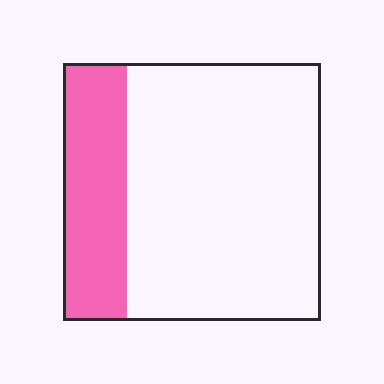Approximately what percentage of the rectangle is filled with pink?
Approximately 25%.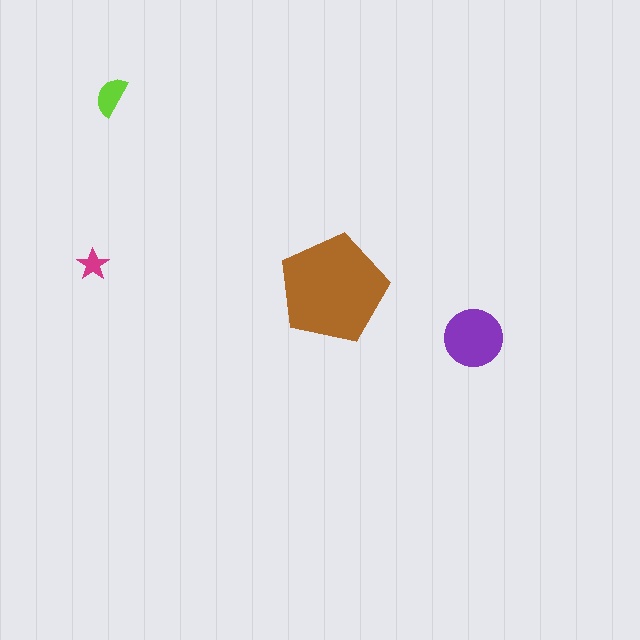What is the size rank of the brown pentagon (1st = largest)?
1st.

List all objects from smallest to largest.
The magenta star, the lime semicircle, the purple circle, the brown pentagon.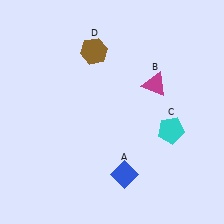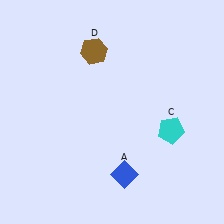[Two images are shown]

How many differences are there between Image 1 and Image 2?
There is 1 difference between the two images.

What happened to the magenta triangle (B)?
The magenta triangle (B) was removed in Image 2. It was in the top-right area of Image 1.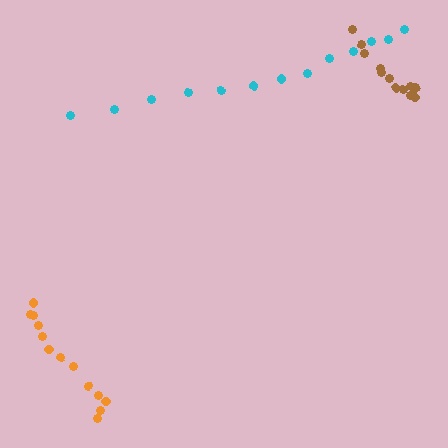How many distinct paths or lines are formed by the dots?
There are 3 distinct paths.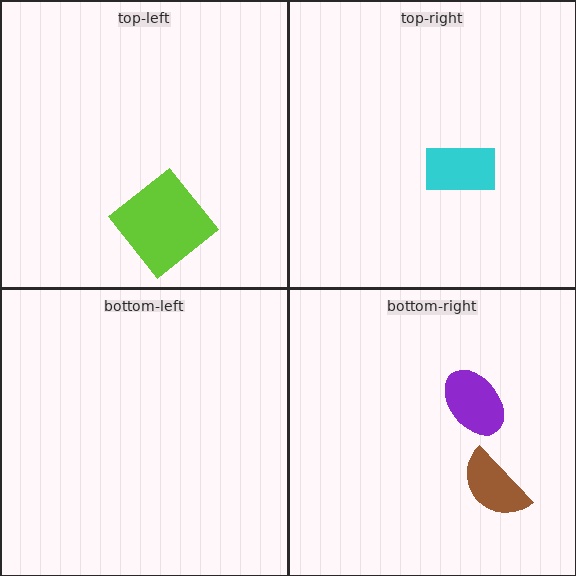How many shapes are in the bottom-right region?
2.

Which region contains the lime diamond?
The top-left region.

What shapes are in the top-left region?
The lime diamond.